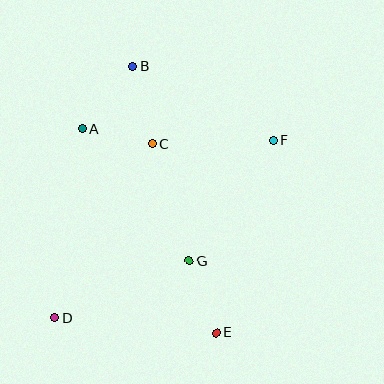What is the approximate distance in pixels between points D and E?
The distance between D and E is approximately 162 pixels.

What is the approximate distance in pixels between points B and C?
The distance between B and C is approximately 80 pixels.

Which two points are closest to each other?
Points A and C are closest to each other.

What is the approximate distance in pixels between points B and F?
The distance between B and F is approximately 159 pixels.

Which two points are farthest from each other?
Points D and F are farthest from each other.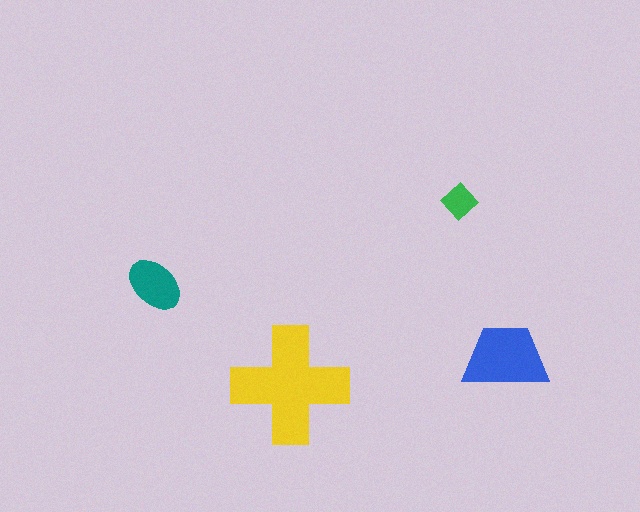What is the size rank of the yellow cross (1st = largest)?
1st.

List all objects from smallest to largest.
The green diamond, the teal ellipse, the blue trapezoid, the yellow cross.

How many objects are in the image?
There are 4 objects in the image.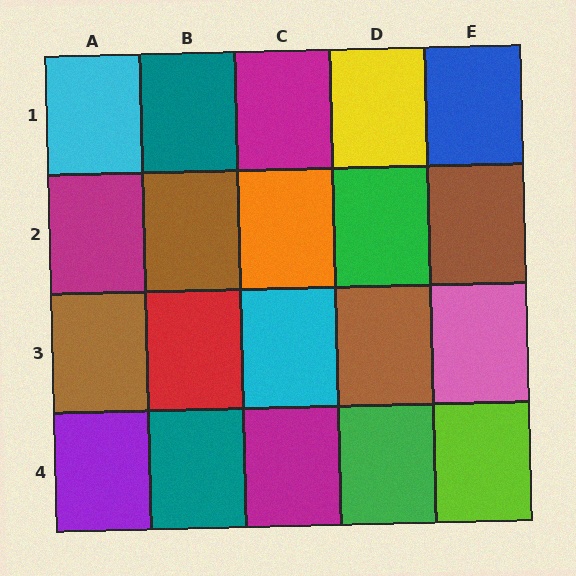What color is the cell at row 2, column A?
Magenta.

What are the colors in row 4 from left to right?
Purple, teal, magenta, green, lime.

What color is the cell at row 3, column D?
Brown.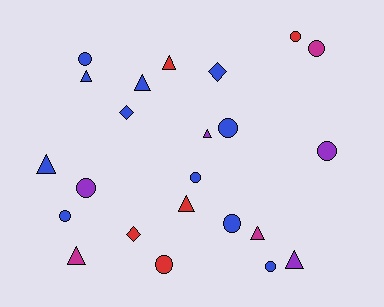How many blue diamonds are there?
There are 2 blue diamonds.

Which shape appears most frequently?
Circle, with 11 objects.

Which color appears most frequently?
Blue, with 11 objects.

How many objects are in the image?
There are 23 objects.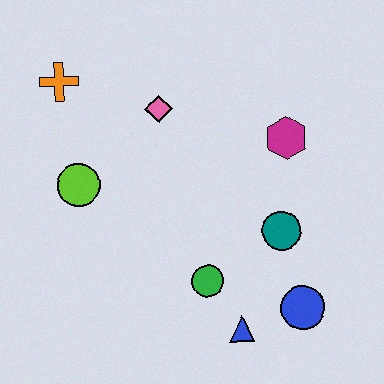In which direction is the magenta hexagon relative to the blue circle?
The magenta hexagon is above the blue circle.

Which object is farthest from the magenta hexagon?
The orange cross is farthest from the magenta hexagon.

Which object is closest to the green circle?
The blue triangle is closest to the green circle.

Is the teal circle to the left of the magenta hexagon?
Yes